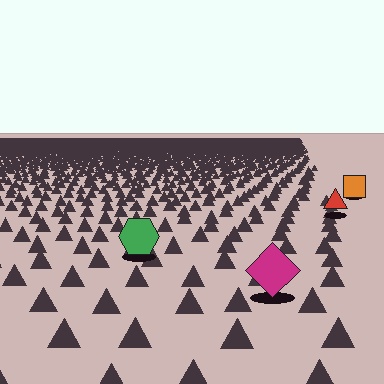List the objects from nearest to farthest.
From nearest to farthest: the magenta diamond, the green hexagon, the red triangle, the orange square.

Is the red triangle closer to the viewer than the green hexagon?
No. The green hexagon is closer — you can tell from the texture gradient: the ground texture is coarser near it.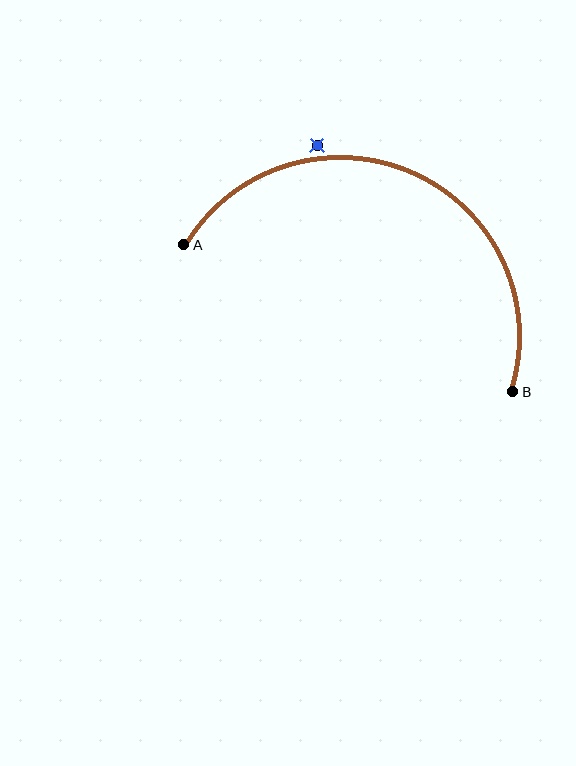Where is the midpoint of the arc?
The arc midpoint is the point on the curve farthest from the straight line joining A and B. It sits above that line.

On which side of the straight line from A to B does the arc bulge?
The arc bulges above the straight line connecting A and B.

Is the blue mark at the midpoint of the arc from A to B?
No — the blue mark does not lie on the arc at all. It sits slightly outside the curve.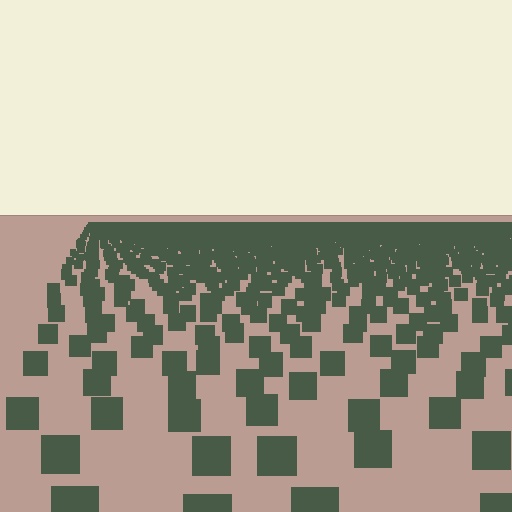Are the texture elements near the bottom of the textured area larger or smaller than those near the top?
Larger. Near the bottom, elements are closer to the viewer and appear at a bigger on-screen size.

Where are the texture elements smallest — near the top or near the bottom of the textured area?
Near the top.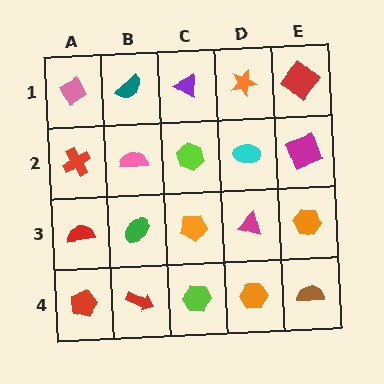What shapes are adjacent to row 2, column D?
An orange star (row 1, column D), a magenta triangle (row 3, column D), a lime hexagon (row 2, column C), a magenta square (row 2, column E).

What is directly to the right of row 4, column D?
A brown semicircle.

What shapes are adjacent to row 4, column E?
An orange hexagon (row 3, column E), an orange hexagon (row 4, column D).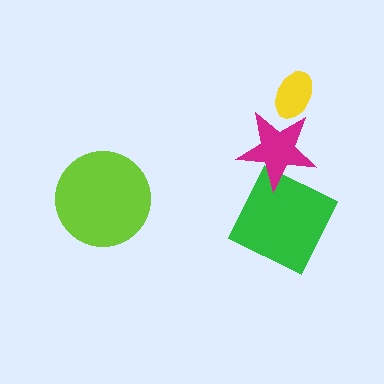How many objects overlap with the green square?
1 object overlaps with the green square.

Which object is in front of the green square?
The magenta star is in front of the green square.